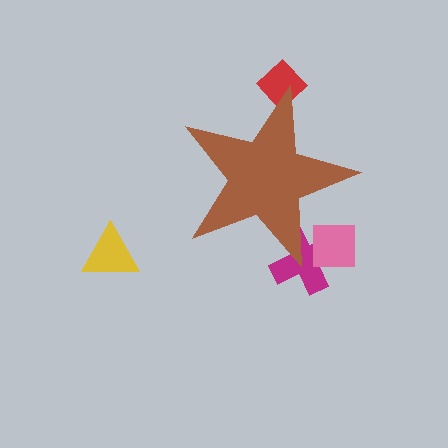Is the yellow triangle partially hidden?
No, the yellow triangle is fully visible.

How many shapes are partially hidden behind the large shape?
3 shapes are partially hidden.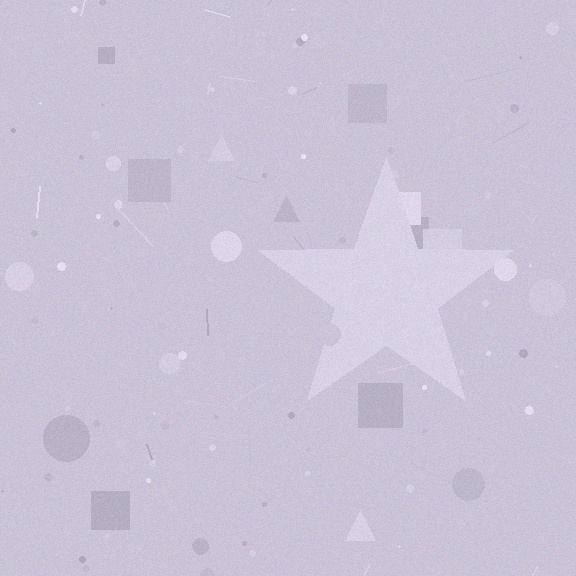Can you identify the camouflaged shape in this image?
The camouflaged shape is a star.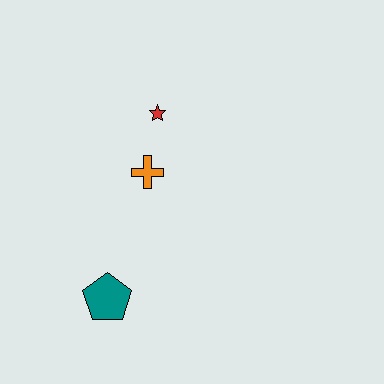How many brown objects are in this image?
There are no brown objects.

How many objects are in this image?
There are 3 objects.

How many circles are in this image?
There are no circles.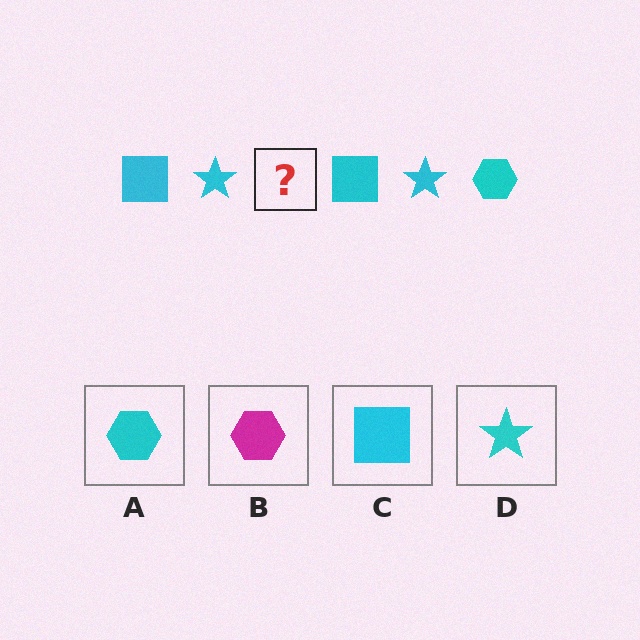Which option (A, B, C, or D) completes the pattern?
A.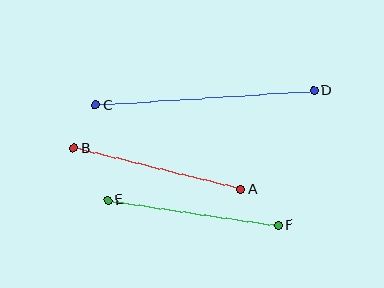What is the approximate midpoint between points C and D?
The midpoint is at approximately (205, 98) pixels.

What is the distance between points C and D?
The distance is approximately 218 pixels.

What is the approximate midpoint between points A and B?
The midpoint is at approximately (157, 169) pixels.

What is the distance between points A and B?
The distance is approximately 172 pixels.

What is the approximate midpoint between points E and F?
The midpoint is at approximately (193, 213) pixels.